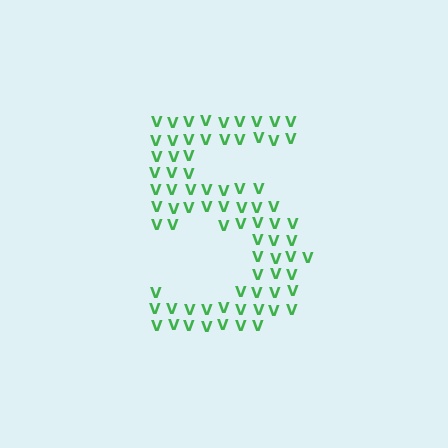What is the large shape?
The large shape is the digit 5.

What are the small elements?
The small elements are letter V's.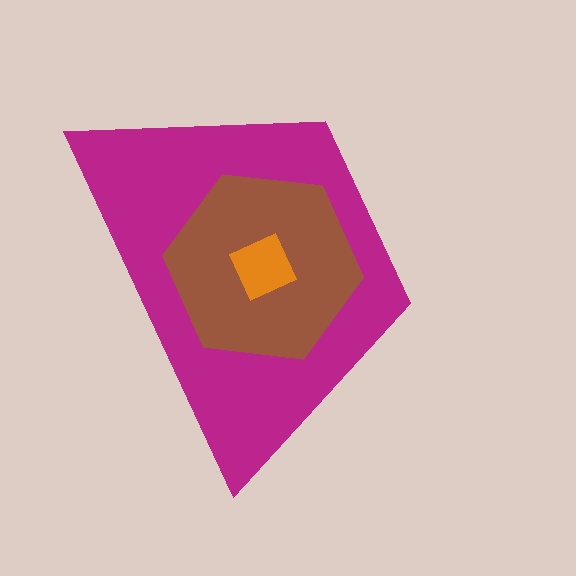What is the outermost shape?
The magenta trapezoid.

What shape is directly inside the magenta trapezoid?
The brown hexagon.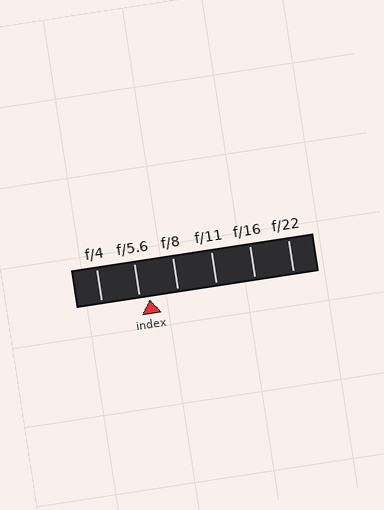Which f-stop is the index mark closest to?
The index mark is closest to f/5.6.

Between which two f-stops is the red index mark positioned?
The index mark is between f/5.6 and f/8.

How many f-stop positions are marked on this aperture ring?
There are 6 f-stop positions marked.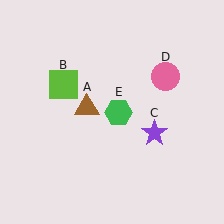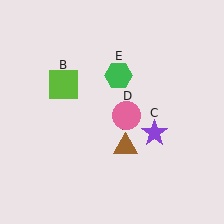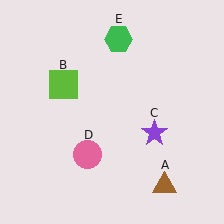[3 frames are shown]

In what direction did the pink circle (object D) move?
The pink circle (object D) moved down and to the left.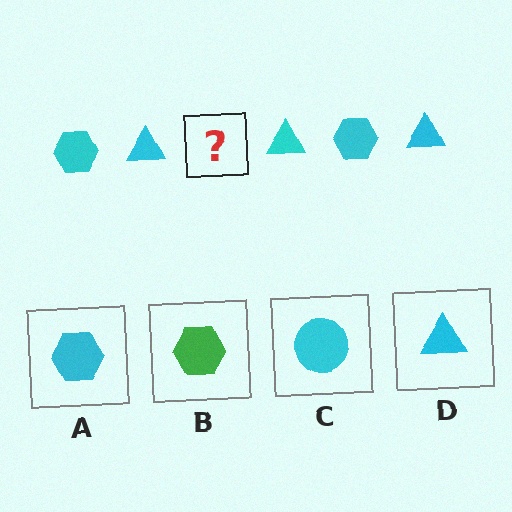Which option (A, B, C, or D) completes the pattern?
A.